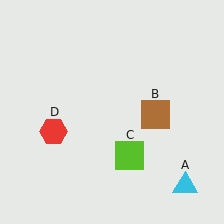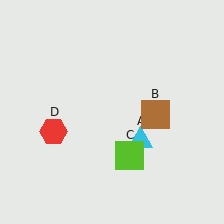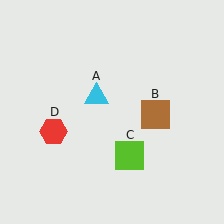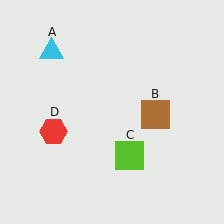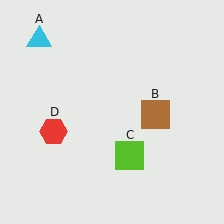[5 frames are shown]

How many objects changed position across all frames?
1 object changed position: cyan triangle (object A).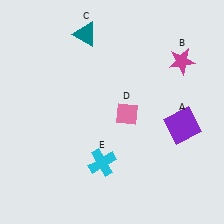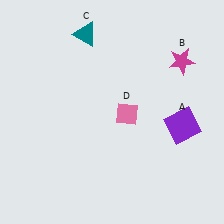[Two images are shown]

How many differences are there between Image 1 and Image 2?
There is 1 difference between the two images.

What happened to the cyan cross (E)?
The cyan cross (E) was removed in Image 2. It was in the bottom-left area of Image 1.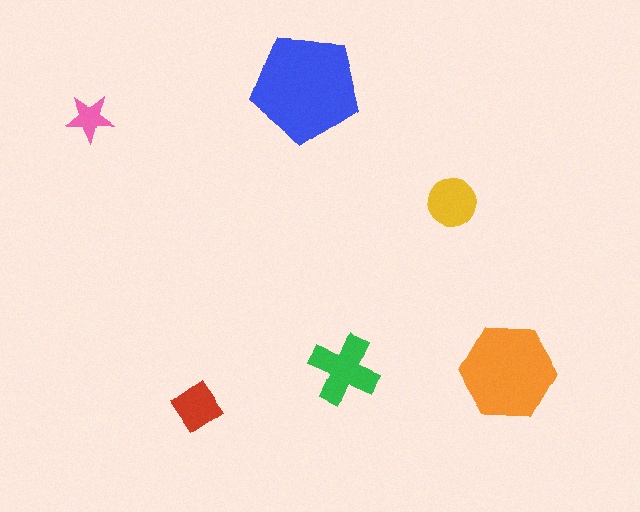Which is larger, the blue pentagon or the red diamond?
The blue pentagon.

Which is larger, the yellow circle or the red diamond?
The yellow circle.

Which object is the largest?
The blue pentagon.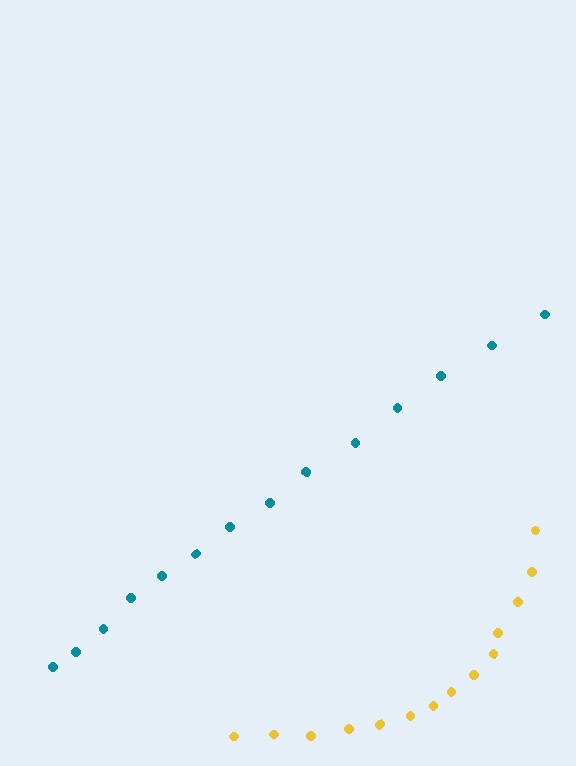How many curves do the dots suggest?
There are 2 distinct paths.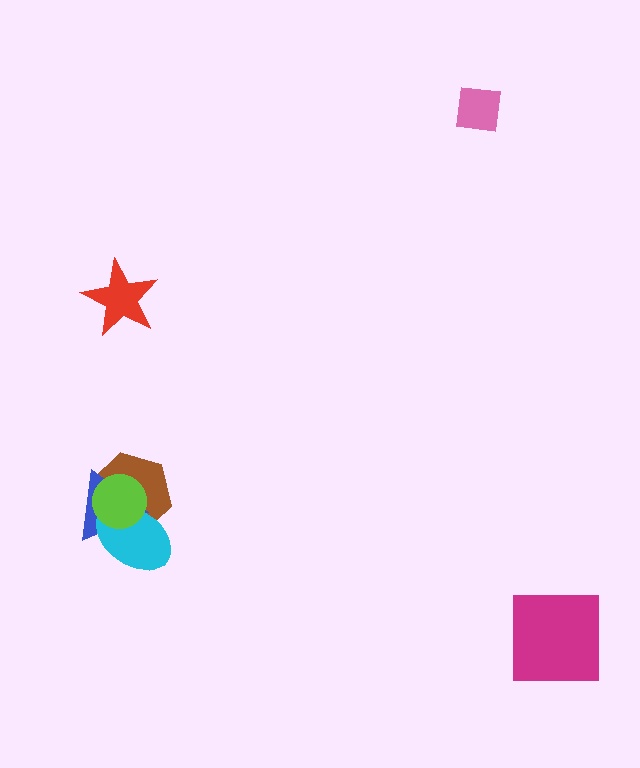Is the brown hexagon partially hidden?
Yes, it is partially covered by another shape.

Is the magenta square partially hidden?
No, no other shape covers it.